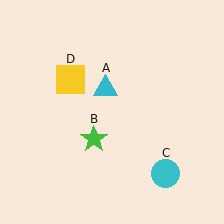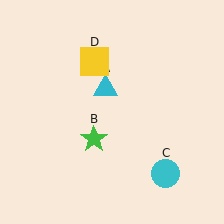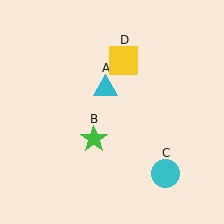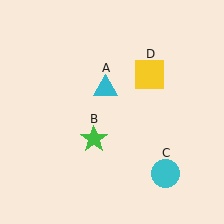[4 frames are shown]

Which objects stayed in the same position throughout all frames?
Cyan triangle (object A) and green star (object B) and cyan circle (object C) remained stationary.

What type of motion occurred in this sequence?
The yellow square (object D) rotated clockwise around the center of the scene.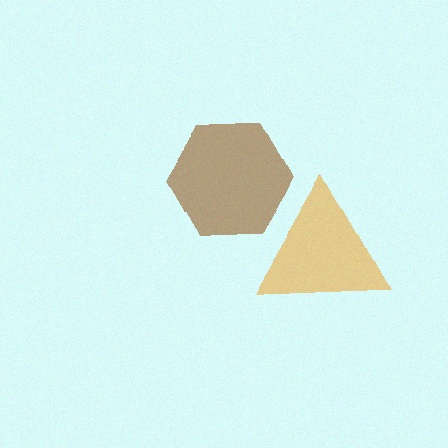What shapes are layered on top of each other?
The layered shapes are: an orange triangle, a brown hexagon.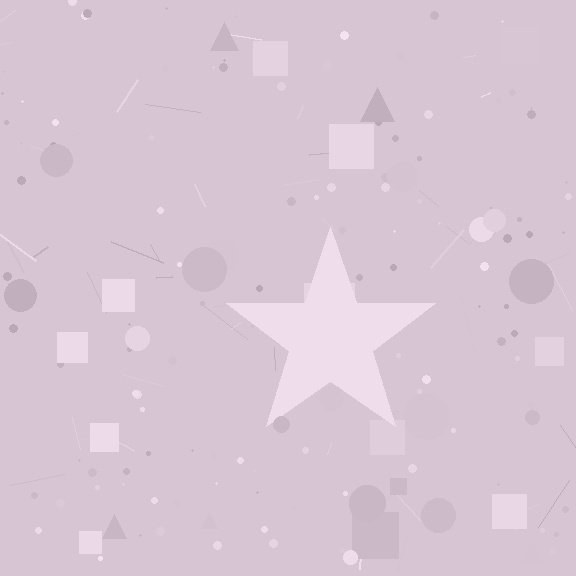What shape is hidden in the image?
A star is hidden in the image.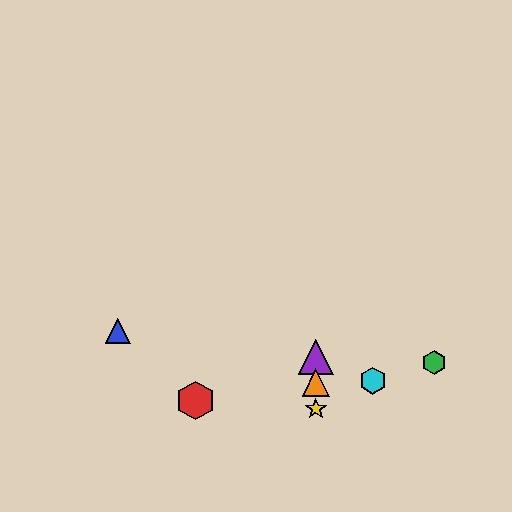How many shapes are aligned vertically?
3 shapes (the yellow star, the purple triangle, the orange triangle) are aligned vertically.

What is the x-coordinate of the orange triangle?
The orange triangle is at x≈316.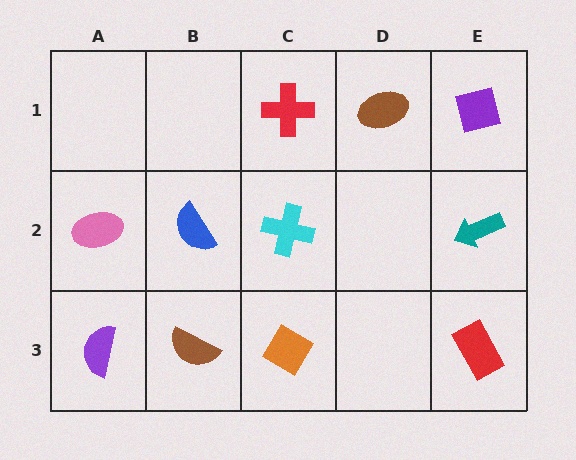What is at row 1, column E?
A purple square.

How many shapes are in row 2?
4 shapes.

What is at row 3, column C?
An orange diamond.